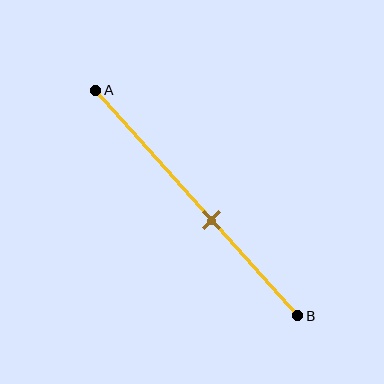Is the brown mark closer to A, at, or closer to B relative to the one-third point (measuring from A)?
The brown mark is closer to point B than the one-third point of segment AB.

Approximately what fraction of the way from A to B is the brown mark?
The brown mark is approximately 55% of the way from A to B.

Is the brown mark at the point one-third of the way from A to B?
No, the mark is at about 55% from A, not at the 33% one-third point.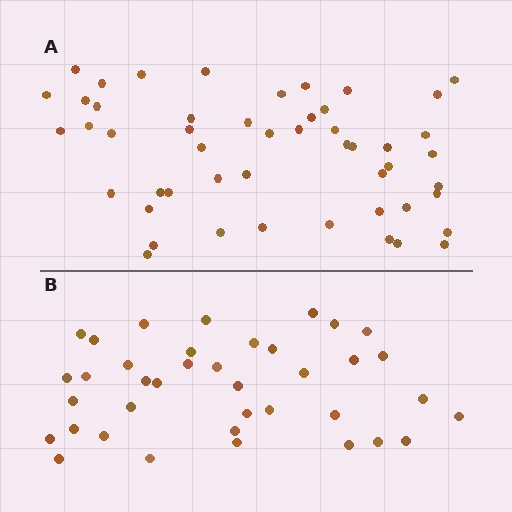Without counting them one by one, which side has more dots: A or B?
Region A (the top region) has more dots.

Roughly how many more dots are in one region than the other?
Region A has roughly 12 or so more dots than region B.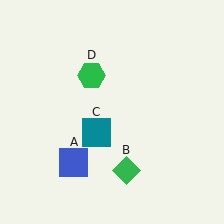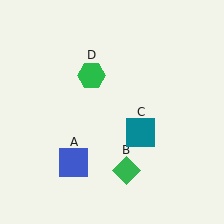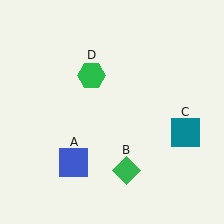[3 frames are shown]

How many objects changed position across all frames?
1 object changed position: teal square (object C).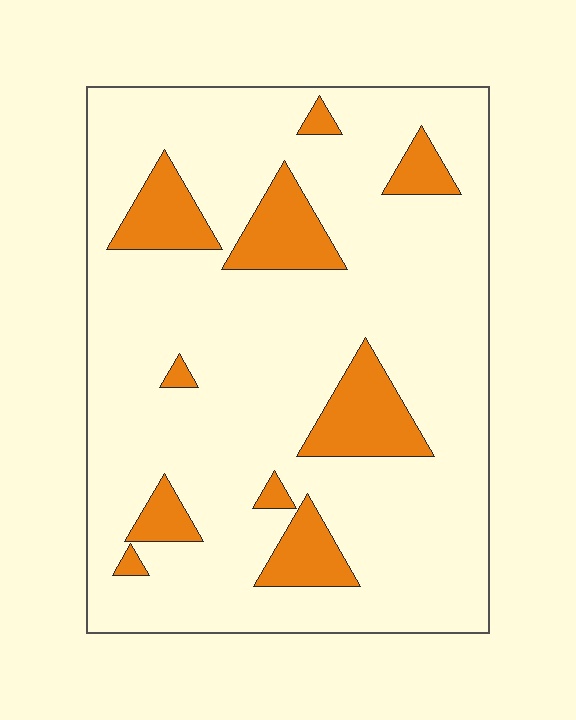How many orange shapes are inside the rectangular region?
10.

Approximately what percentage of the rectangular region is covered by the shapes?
Approximately 15%.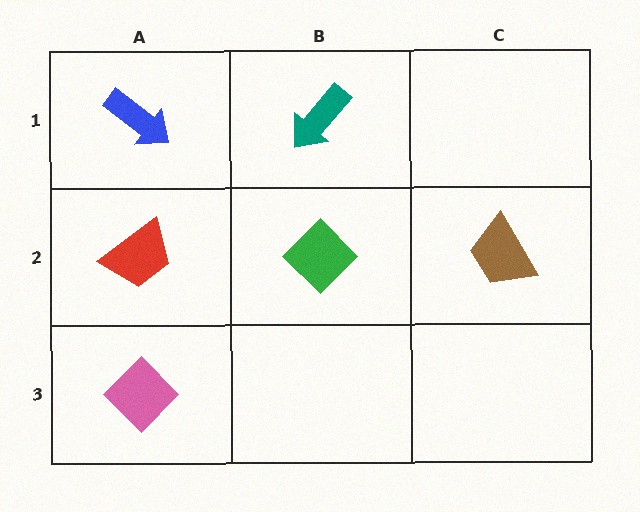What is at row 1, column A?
A blue arrow.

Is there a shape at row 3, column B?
No, that cell is empty.